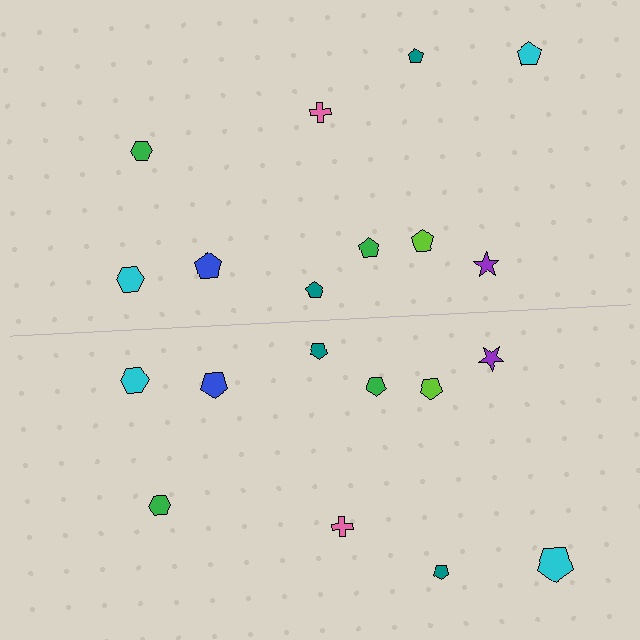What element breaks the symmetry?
The cyan pentagon on the bottom side has a different size than its mirror counterpart.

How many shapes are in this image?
There are 20 shapes in this image.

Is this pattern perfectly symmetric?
No, the pattern is not perfectly symmetric. The cyan pentagon on the bottom side has a different size than its mirror counterpart.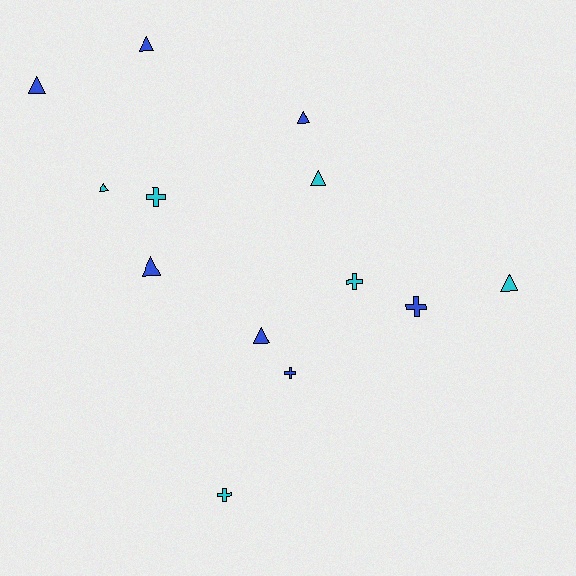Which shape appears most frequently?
Triangle, with 8 objects.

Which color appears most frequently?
Blue, with 7 objects.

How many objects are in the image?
There are 13 objects.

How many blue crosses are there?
There are 2 blue crosses.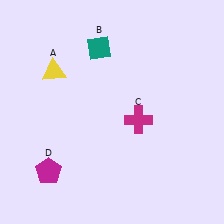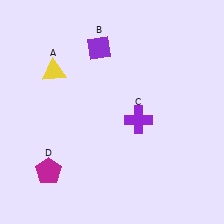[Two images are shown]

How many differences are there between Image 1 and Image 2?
There are 2 differences between the two images.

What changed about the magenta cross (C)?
In Image 1, C is magenta. In Image 2, it changed to purple.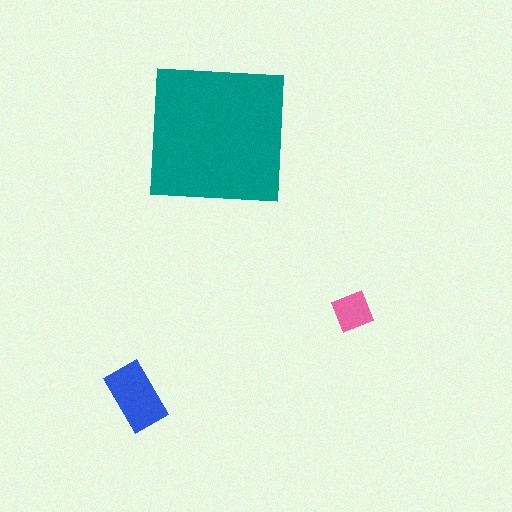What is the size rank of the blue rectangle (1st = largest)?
2nd.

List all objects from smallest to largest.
The pink diamond, the blue rectangle, the teal square.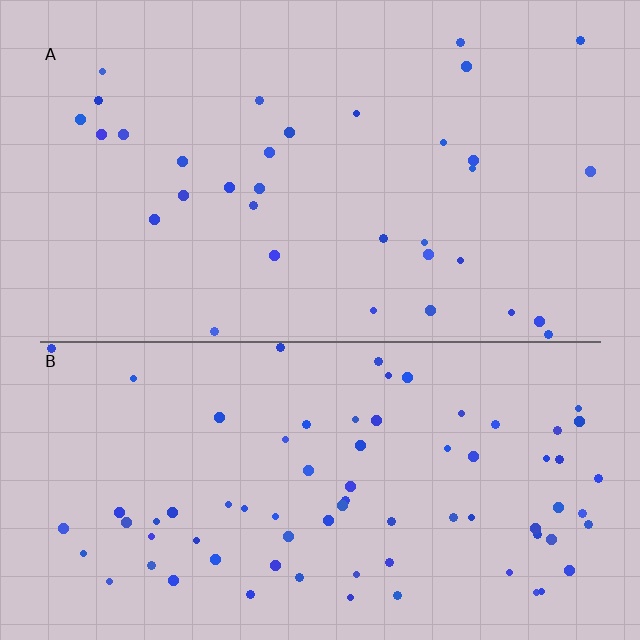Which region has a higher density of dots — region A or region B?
B (the bottom).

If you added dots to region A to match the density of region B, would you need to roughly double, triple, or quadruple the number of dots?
Approximately double.